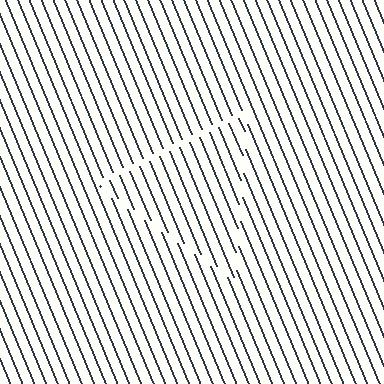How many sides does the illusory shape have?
3 sides — the line-ends trace a triangle.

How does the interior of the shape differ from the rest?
The interior of the shape contains the same grating, shifted by half a period — the contour is defined by the phase discontinuity where line-ends from the inner and outer gratings abut.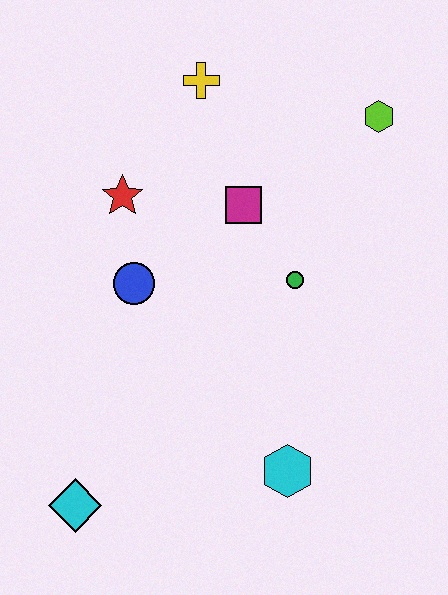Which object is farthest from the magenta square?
The cyan diamond is farthest from the magenta square.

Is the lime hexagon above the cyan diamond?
Yes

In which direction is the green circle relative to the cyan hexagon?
The green circle is above the cyan hexagon.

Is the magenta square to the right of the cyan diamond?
Yes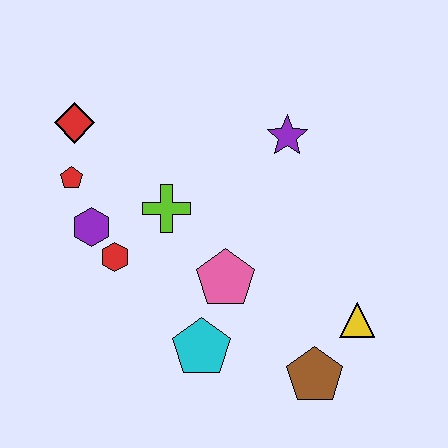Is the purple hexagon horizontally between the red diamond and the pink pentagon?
Yes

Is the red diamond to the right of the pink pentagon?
No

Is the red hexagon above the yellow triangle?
Yes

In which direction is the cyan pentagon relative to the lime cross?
The cyan pentagon is below the lime cross.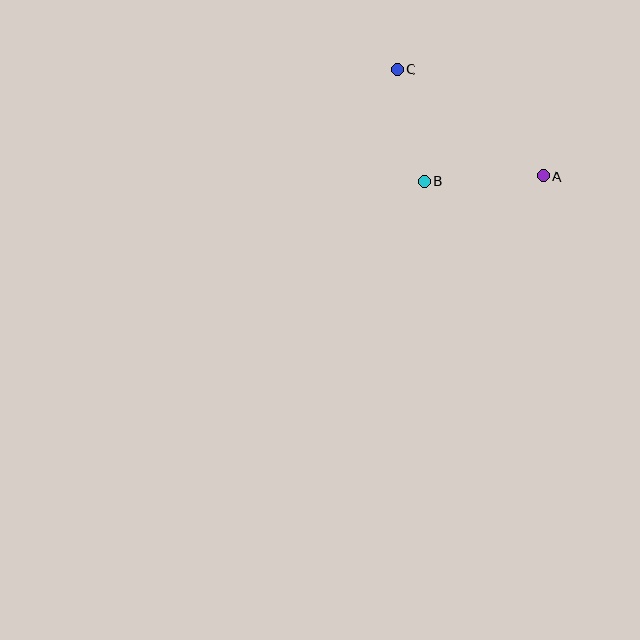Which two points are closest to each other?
Points B and C are closest to each other.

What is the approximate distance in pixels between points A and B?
The distance between A and B is approximately 119 pixels.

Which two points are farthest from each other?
Points A and C are farthest from each other.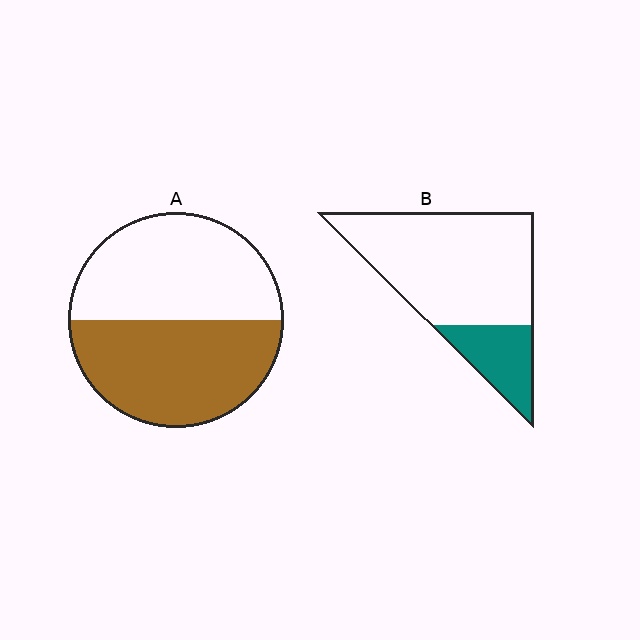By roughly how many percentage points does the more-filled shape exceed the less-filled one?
By roughly 25 percentage points (A over B).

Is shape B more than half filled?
No.